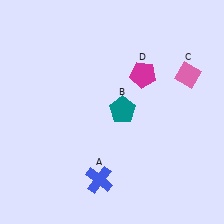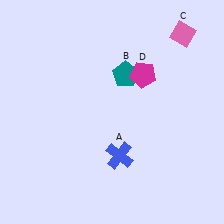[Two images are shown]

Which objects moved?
The objects that moved are: the blue cross (A), the teal pentagon (B), the pink diamond (C).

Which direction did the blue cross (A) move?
The blue cross (A) moved up.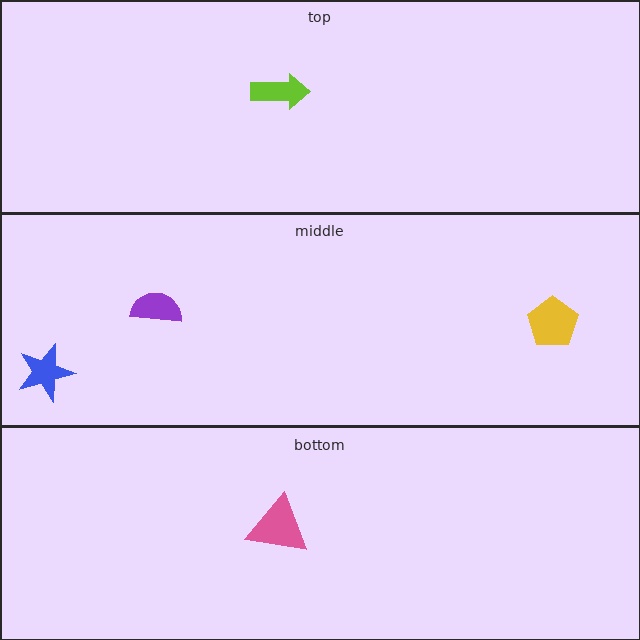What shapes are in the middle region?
The yellow pentagon, the purple semicircle, the blue star.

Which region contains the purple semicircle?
The middle region.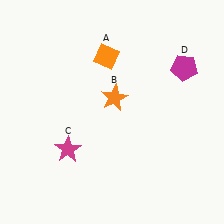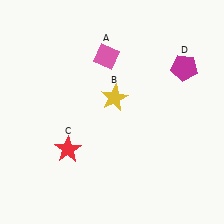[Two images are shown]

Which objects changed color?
A changed from orange to pink. B changed from orange to yellow. C changed from magenta to red.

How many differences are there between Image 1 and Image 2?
There are 3 differences between the two images.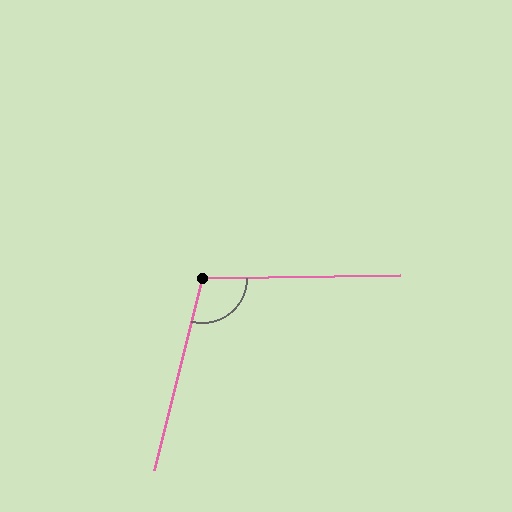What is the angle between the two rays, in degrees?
Approximately 105 degrees.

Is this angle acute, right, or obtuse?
It is obtuse.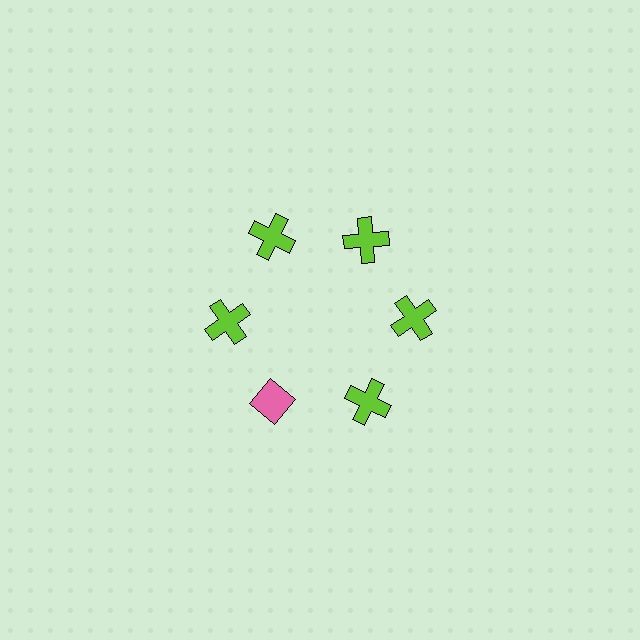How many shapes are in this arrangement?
There are 6 shapes arranged in a ring pattern.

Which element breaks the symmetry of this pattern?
The pink diamond at roughly the 7 o'clock position breaks the symmetry. All other shapes are lime crosses.